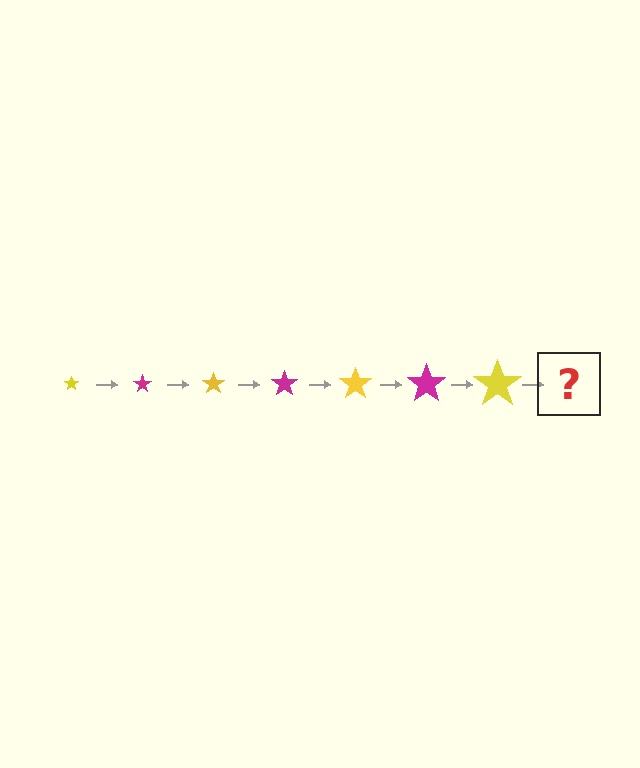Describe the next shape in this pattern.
It should be a magenta star, larger than the previous one.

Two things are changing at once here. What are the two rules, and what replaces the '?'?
The two rules are that the star grows larger each step and the color cycles through yellow and magenta. The '?' should be a magenta star, larger than the previous one.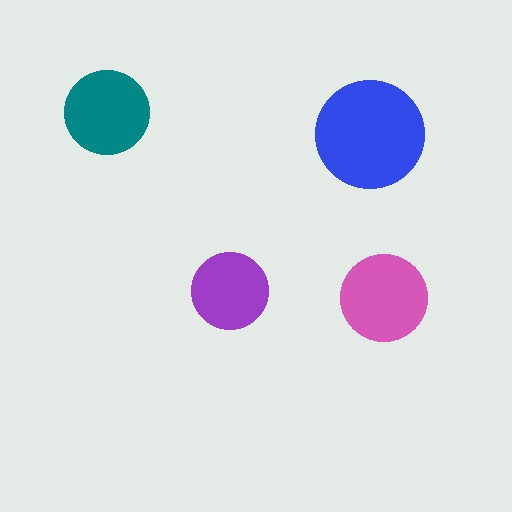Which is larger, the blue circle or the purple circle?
The blue one.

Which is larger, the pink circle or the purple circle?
The pink one.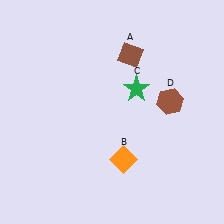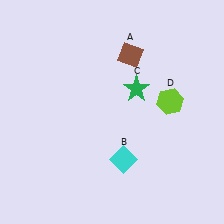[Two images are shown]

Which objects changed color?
B changed from orange to cyan. D changed from brown to lime.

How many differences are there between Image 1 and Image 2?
There are 2 differences between the two images.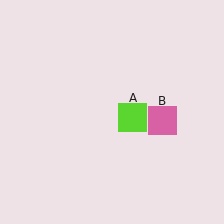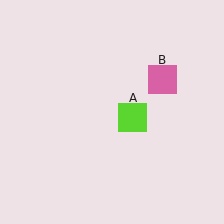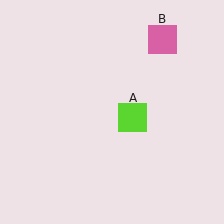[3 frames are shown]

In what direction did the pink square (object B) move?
The pink square (object B) moved up.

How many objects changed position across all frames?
1 object changed position: pink square (object B).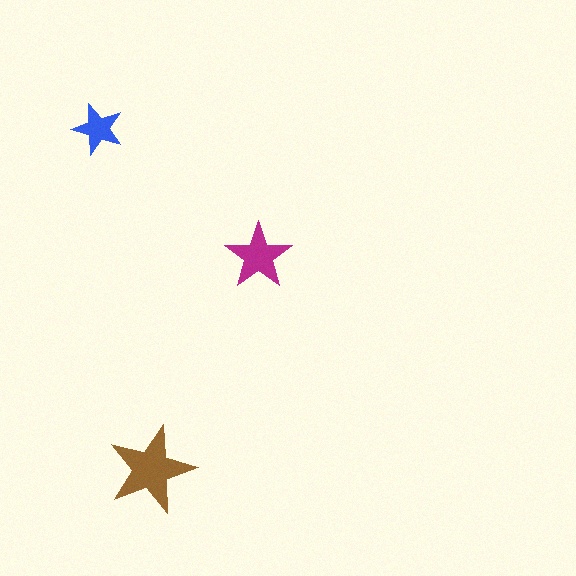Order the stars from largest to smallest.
the brown one, the magenta one, the blue one.